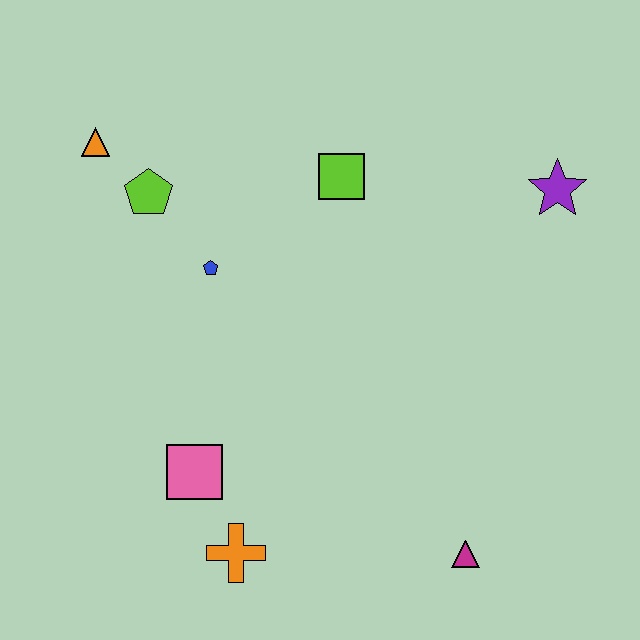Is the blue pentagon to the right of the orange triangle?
Yes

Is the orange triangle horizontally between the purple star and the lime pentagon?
No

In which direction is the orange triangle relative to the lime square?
The orange triangle is to the left of the lime square.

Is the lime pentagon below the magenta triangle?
No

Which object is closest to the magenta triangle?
The orange cross is closest to the magenta triangle.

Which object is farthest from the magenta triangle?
The orange triangle is farthest from the magenta triangle.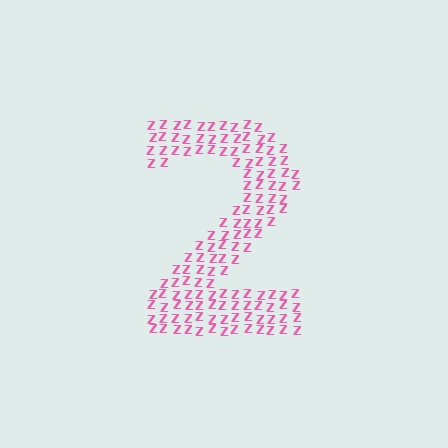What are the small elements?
The small elements are letter Z's.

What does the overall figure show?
The overall figure shows the digit 2.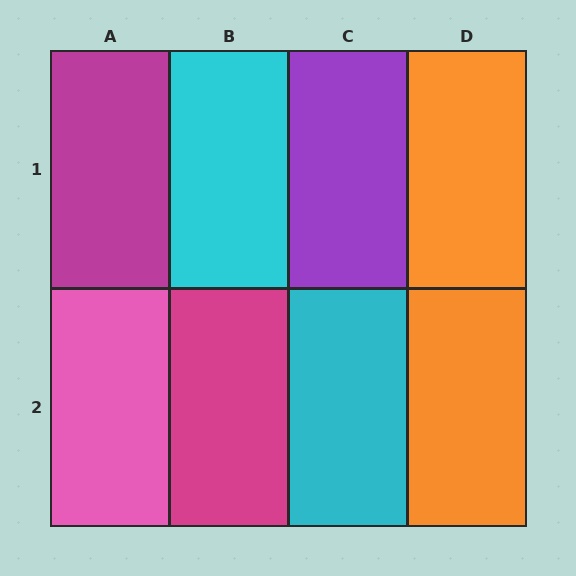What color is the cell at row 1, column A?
Magenta.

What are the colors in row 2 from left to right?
Pink, magenta, cyan, orange.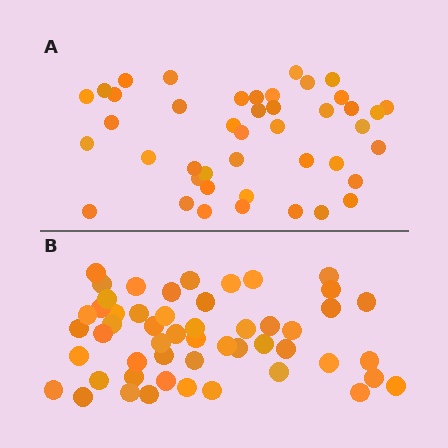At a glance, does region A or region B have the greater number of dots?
Region B (the bottom region) has more dots.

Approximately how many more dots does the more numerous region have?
Region B has roughly 8 or so more dots than region A.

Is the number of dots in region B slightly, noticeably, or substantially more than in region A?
Region B has only slightly more — the two regions are fairly close. The ratio is roughly 1.2 to 1.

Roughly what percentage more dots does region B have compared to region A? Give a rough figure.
About 20% more.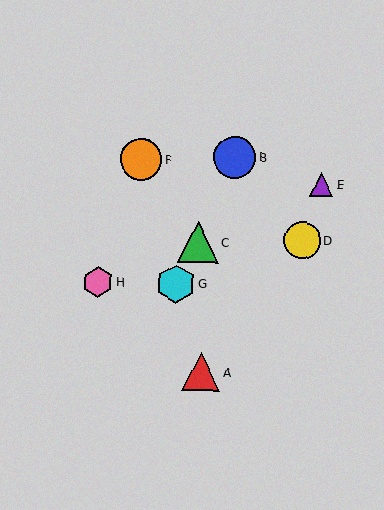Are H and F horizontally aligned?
No, H is at y≈282 and F is at y≈160.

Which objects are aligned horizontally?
Objects G, H are aligned horizontally.